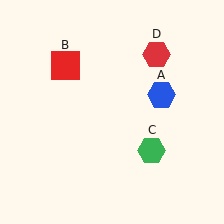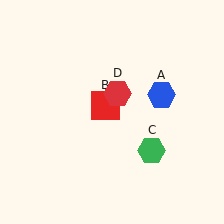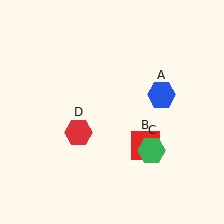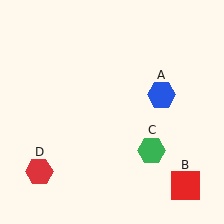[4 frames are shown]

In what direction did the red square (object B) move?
The red square (object B) moved down and to the right.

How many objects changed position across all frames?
2 objects changed position: red square (object B), red hexagon (object D).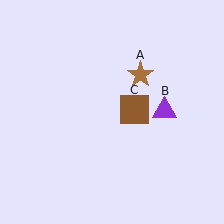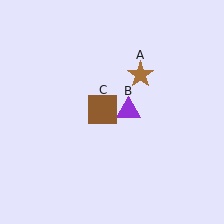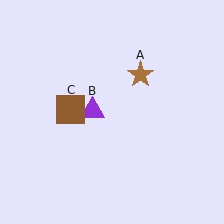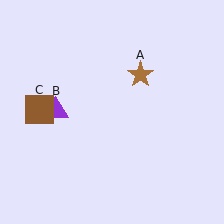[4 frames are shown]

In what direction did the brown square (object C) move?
The brown square (object C) moved left.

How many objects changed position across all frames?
2 objects changed position: purple triangle (object B), brown square (object C).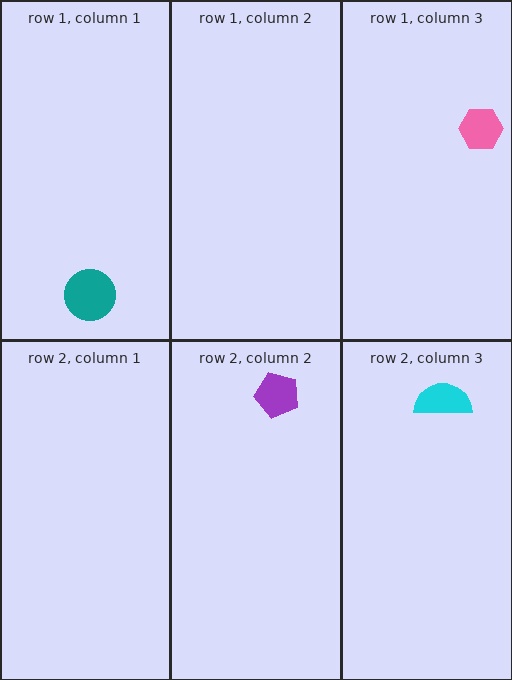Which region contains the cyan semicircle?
The row 2, column 3 region.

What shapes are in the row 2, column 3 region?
The cyan semicircle.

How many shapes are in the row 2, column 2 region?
1.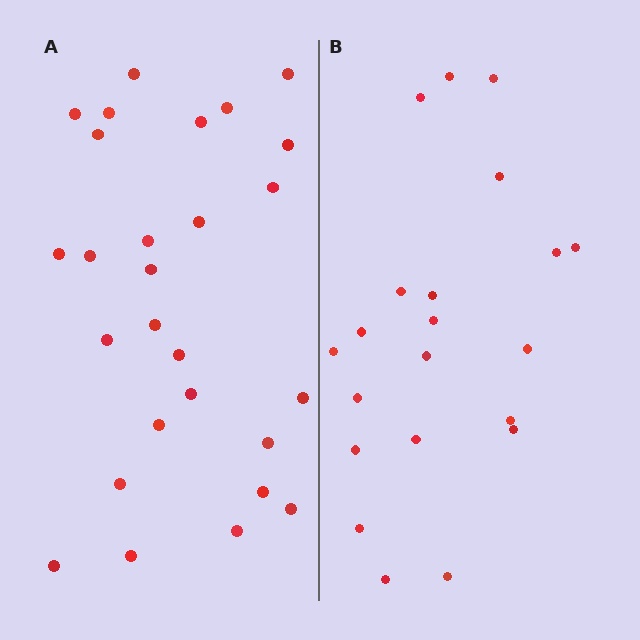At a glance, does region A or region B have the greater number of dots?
Region A (the left region) has more dots.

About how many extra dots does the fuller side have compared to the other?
Region A has about 6 more dots than region B.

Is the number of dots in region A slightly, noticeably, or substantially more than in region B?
Region A has noticeably more, but not dramatically so. The ratio is roughly 1.3 to 1.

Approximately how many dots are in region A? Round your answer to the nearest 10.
About 30 dots. (The exact count is 27, which rounds to 30.)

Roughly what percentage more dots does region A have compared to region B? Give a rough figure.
About 30% more.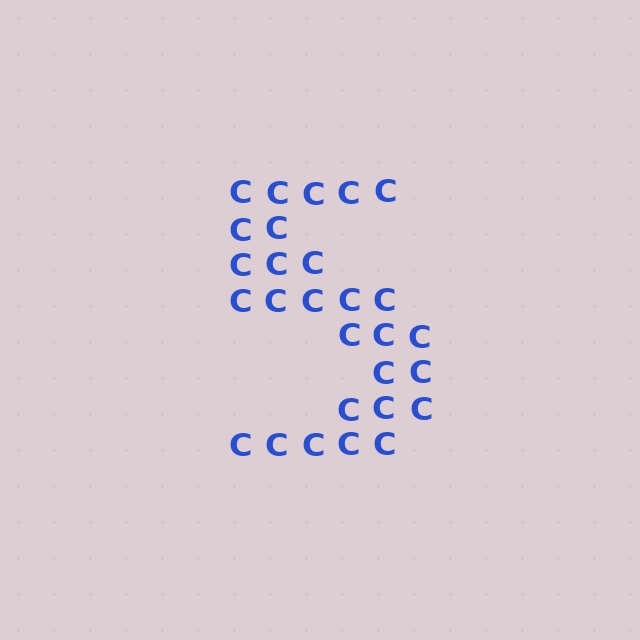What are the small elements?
The small elements are letter C's.